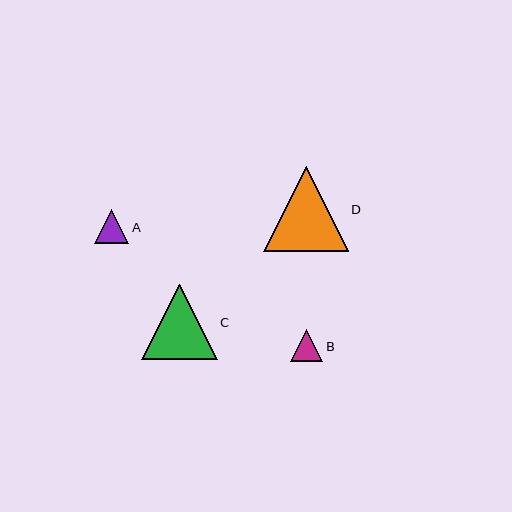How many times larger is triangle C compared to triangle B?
Triangle C is approximately 2.3 times the size of triangle B.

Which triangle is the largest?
Triangle D is the largest with a size of approximately 85 pixels.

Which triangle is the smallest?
Triangle B is the smallest with a size of approximately 33 pixels.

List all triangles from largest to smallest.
From largest to smallest: D, C, A, B.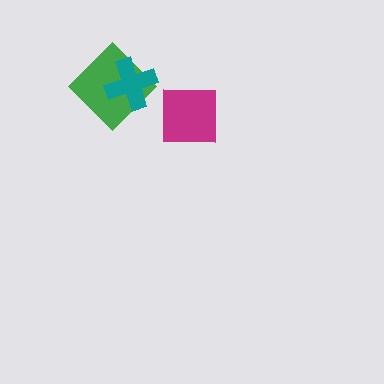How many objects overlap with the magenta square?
0 objects overlap with the magenta square.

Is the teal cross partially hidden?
No, no other shape covers it.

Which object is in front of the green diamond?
The teal cross is in front of the green diamond.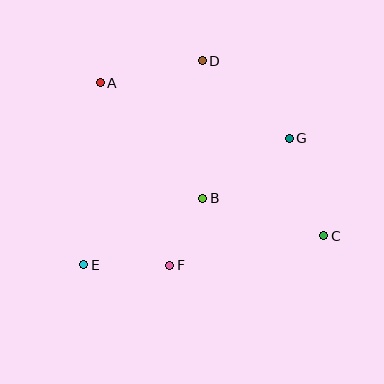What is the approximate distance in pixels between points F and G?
The distance between F and G is approximately 175 pixels.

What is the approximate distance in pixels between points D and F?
The distance between D and F is approximately 207 pixels.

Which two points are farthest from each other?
Points A and C are farthest from each other.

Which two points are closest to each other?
Points B and F are closest to each other.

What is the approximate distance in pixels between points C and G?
The distance between C and G is approximately 103 pixels.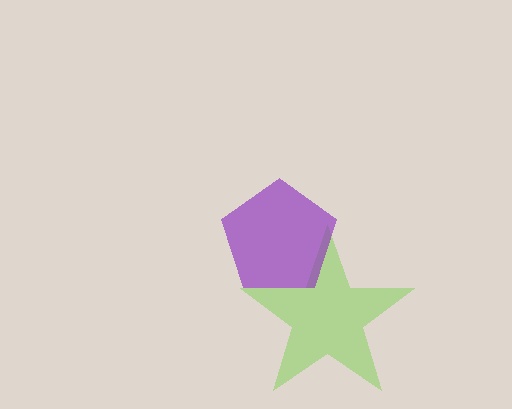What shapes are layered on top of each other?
The layered shapes are: a lime star, a purple pentagon.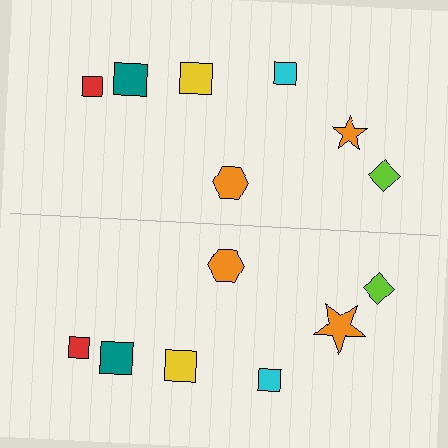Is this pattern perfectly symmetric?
No, the pattern is not perfectly symmetric. The orange star on the bottom side has a different size than its mirror counterpart.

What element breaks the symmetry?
The orange star on the bottom side has a different size than its mirror counterpart.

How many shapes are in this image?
There are 14 shapes in this image.